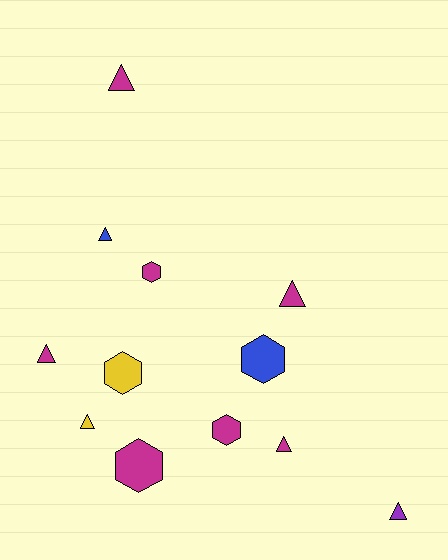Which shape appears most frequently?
Triangle, with 7 objects.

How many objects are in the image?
There are 12 objects.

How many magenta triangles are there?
There are 4 magenta triangles.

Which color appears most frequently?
Magenta, with 7 objects.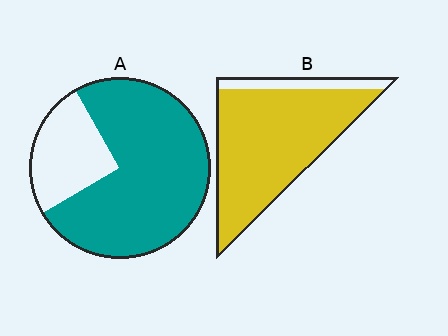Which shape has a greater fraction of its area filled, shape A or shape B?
Shape B.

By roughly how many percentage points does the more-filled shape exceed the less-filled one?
By roughly 10 percentage points (B over A).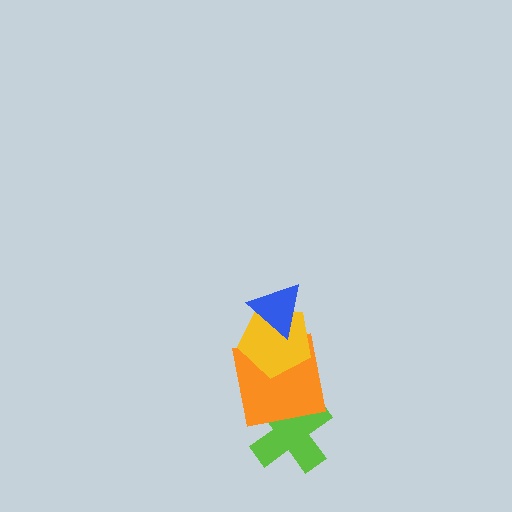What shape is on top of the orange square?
The yellow pentagon is on top of the orange square.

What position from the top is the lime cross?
The lime cross is 4th from the top.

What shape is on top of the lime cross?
The orange square is on top of the lime cross.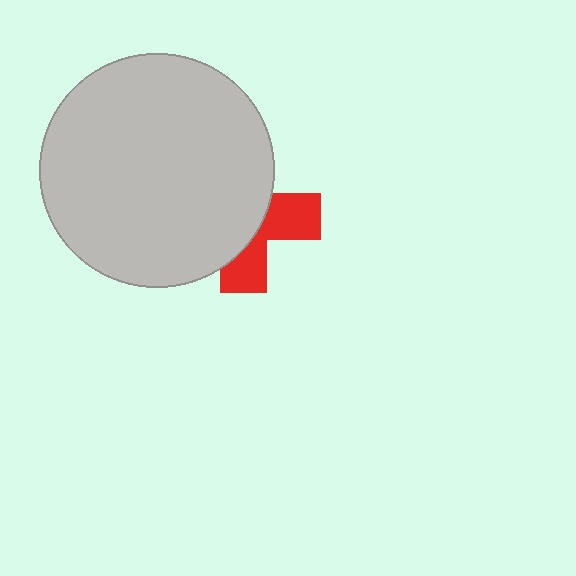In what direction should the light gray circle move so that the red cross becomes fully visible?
The light gray circle should move left. That is the shortest direction to clear the overlap and leave the red cross fully visible.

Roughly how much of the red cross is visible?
A small part of it is visible (roughly 37%).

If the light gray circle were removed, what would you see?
You would see the complete red cross.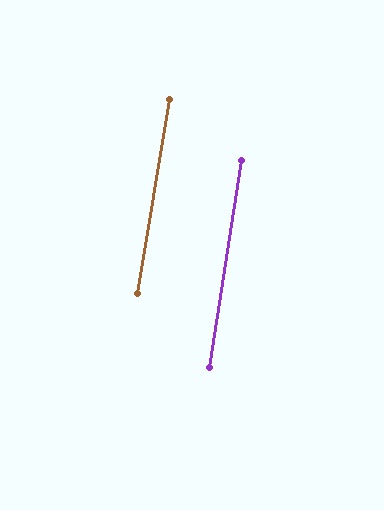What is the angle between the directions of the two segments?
Approximately 0 degrees.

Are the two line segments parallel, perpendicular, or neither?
Parallel — their directions differ by only 0.2°.